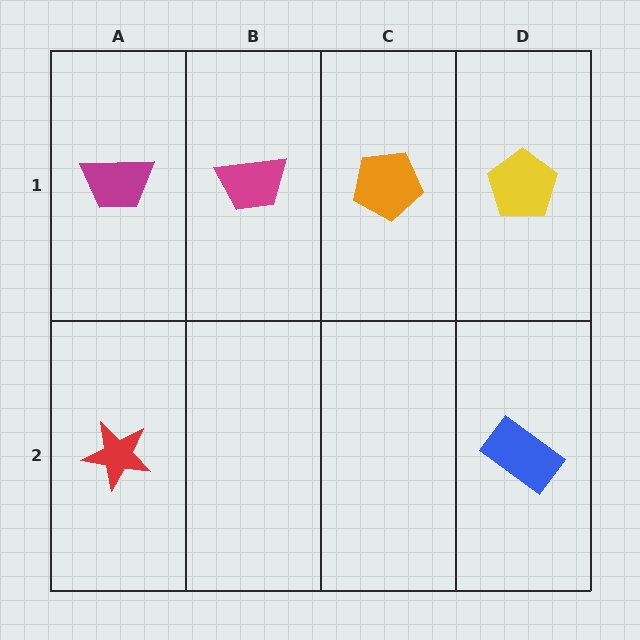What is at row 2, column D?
A blue rectangle.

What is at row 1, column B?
A magenta trapezoid.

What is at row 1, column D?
A yellow pentagon.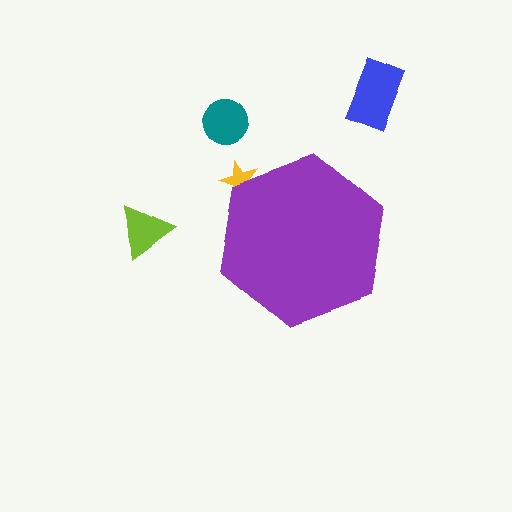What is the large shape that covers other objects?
A purple hexagon.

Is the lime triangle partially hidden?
No, the lime triangle is fully visible.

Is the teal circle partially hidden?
No, the teal circle is fully visible.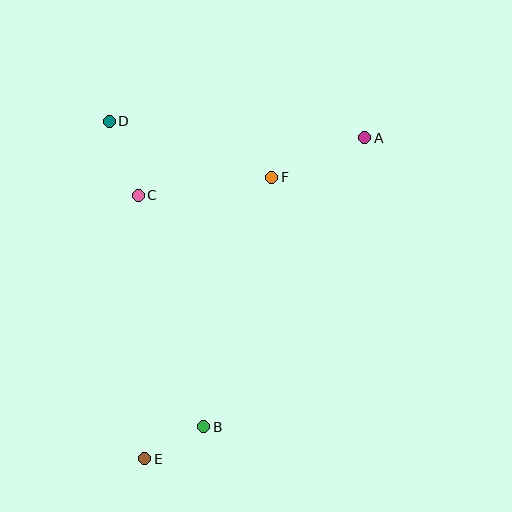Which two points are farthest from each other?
Points A and E are farthest from each other.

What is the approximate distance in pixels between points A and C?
The distance between A and C is approximately 233 pixels.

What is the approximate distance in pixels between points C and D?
The distance between C and D is approximately 80 pixels.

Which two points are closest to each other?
Points B and E are closest to each other.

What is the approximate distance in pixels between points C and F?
The distance between C and F is approximately 135 pixels.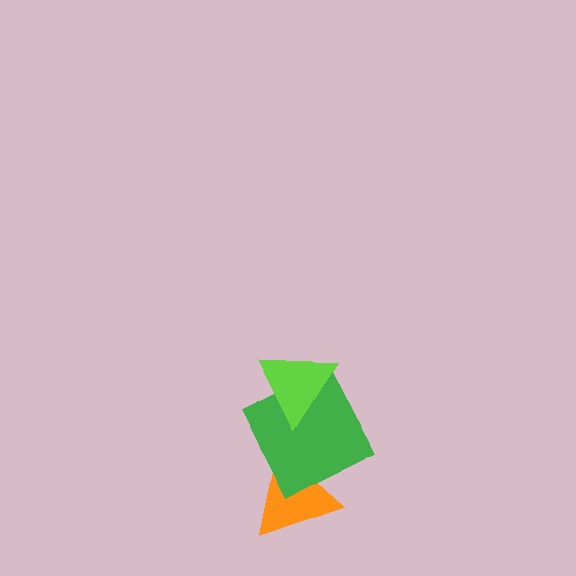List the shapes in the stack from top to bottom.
From top to bottom: the lime triangle, the green square, the orange triangle.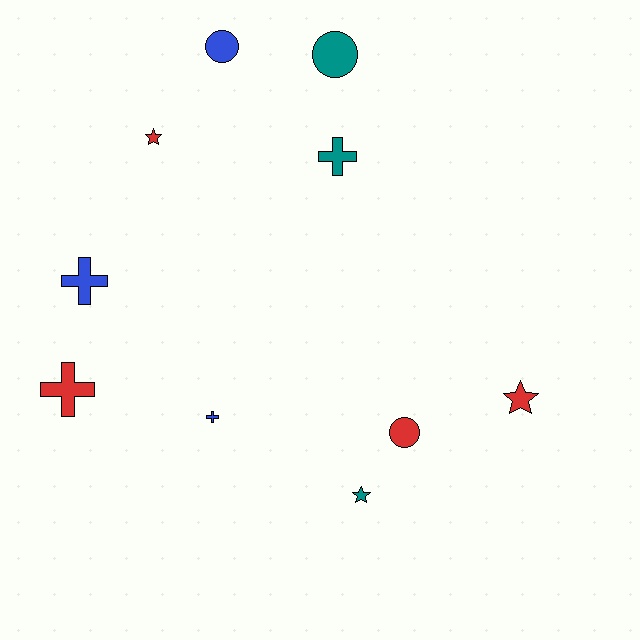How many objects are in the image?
There are 10 objects.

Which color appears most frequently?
Red, with 4 objects.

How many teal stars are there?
There is 1 teal star.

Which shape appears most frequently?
Cross, with 4 objects.